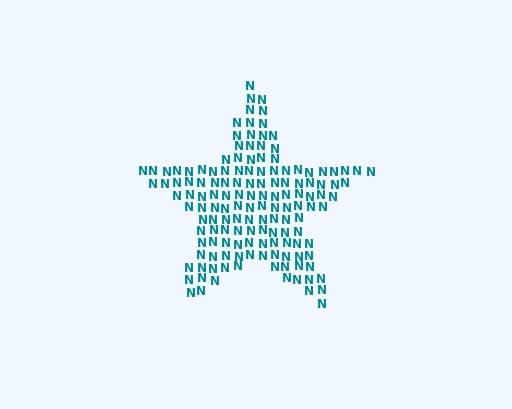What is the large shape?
The large shape is a star.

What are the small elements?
The small elements are letter N's.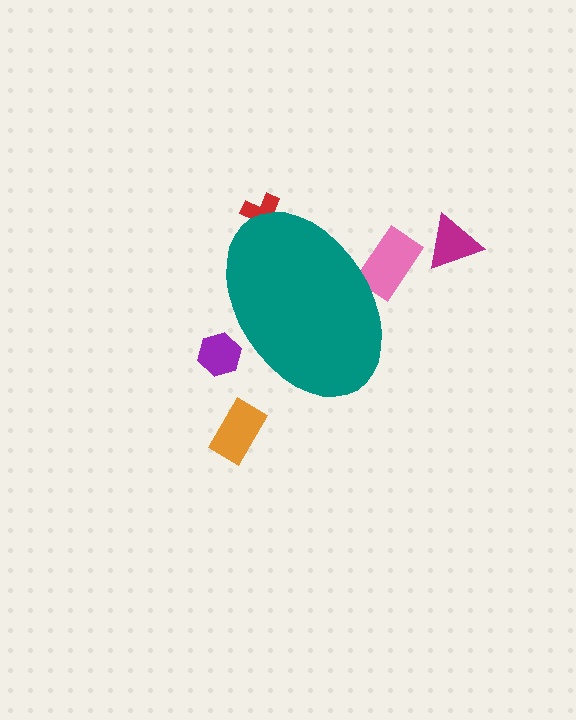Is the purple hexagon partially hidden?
Yes, the purple hexagon is partially hidden behind the teal ellipse.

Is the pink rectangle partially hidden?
Yes, the pink rectangle is partially hidden behind the teal ellipse.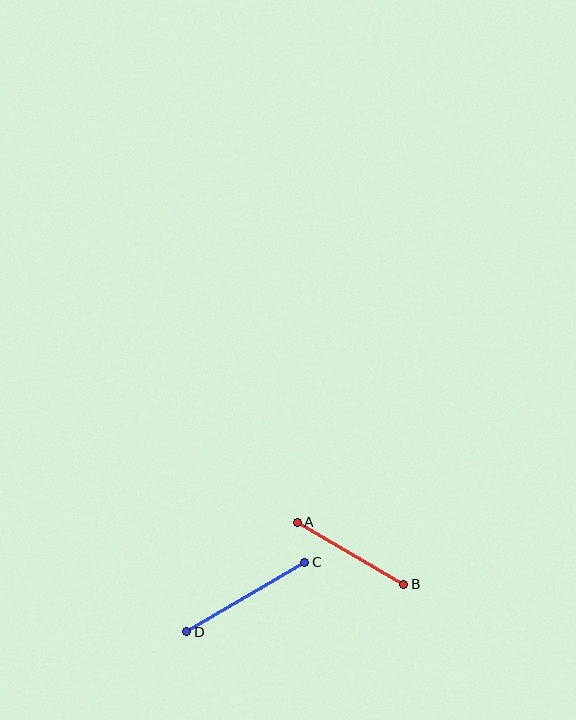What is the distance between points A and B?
The distance is approximately 124 pixels.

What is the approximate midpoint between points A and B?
The midpoint is at approximately (350, 553) pixels.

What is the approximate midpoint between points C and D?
The midpoint is at approximately (246, 597) pixels.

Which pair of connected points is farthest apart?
Points C and D are farthest apart.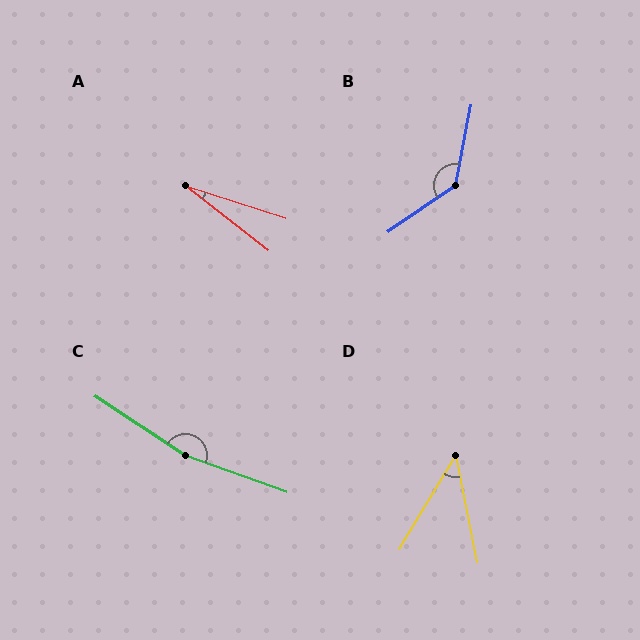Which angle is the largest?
C, at approximately 166 degrees.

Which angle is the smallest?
A, at approximately 20 degrees.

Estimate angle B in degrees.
Approximately 136 degrees.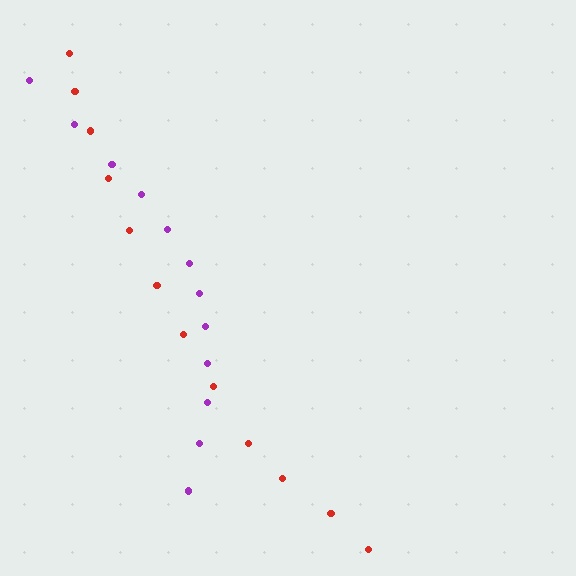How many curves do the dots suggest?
There are 2 distinct paths.